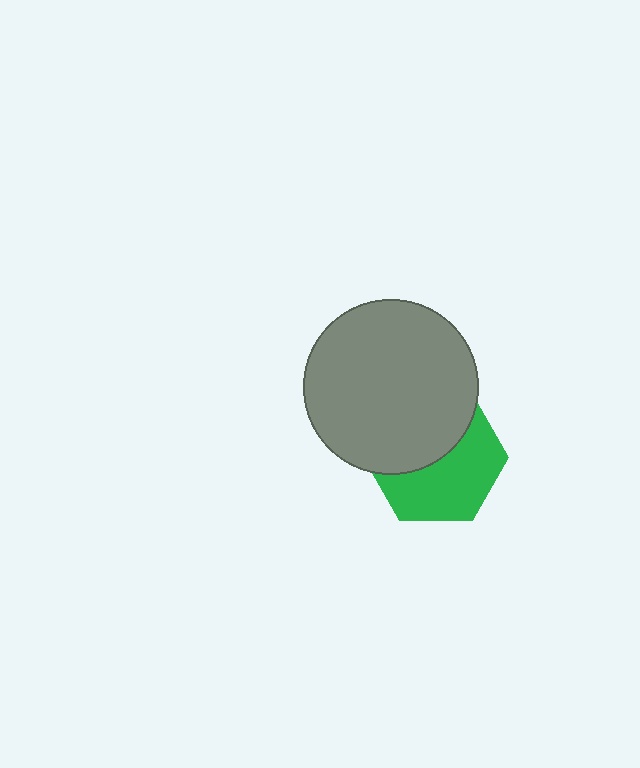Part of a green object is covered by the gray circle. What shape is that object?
It is a hexagon.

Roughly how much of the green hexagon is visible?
About half of it is visible (roughly 54%).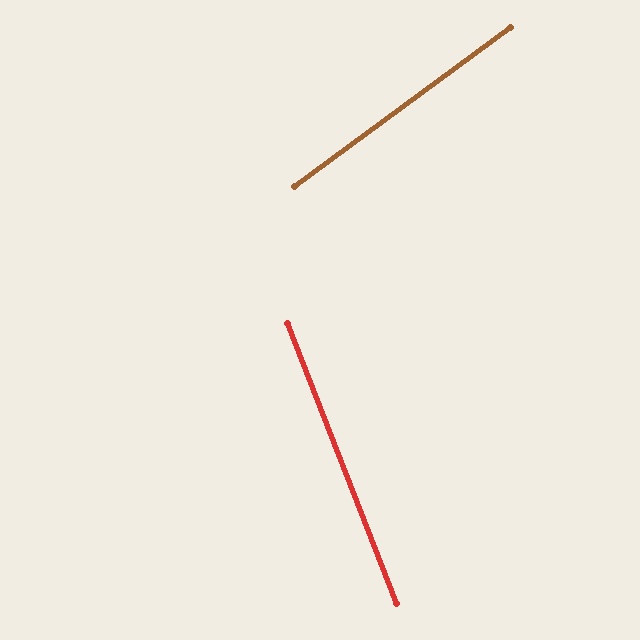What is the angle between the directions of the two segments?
Approximately 75 degrees.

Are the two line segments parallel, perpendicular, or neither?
Neither parallel nor perpendicular — they differ by about 75°.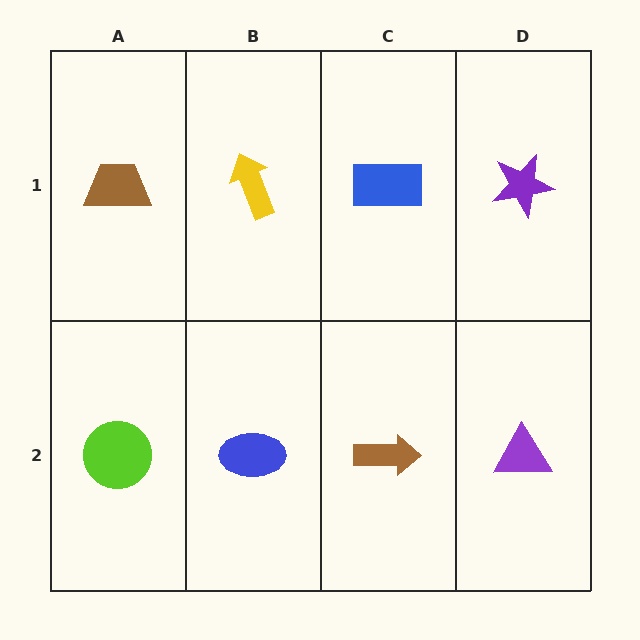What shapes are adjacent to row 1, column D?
A purple triangle (row 2, column D), a blue rectangle (row 1, column C).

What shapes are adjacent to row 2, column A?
A brown trapezoid (row 1, column A), a blue ellipse (row 2, column B).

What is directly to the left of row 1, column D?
A blue rectangle.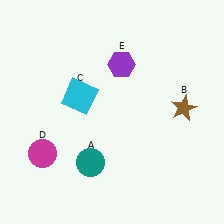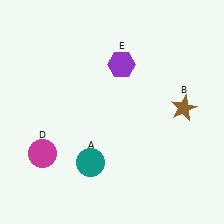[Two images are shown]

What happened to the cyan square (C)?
The cyan square (C) was removed in Image 2. It was in the top-left area of Image 1.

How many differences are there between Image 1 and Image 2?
There is 1 difference between the two images.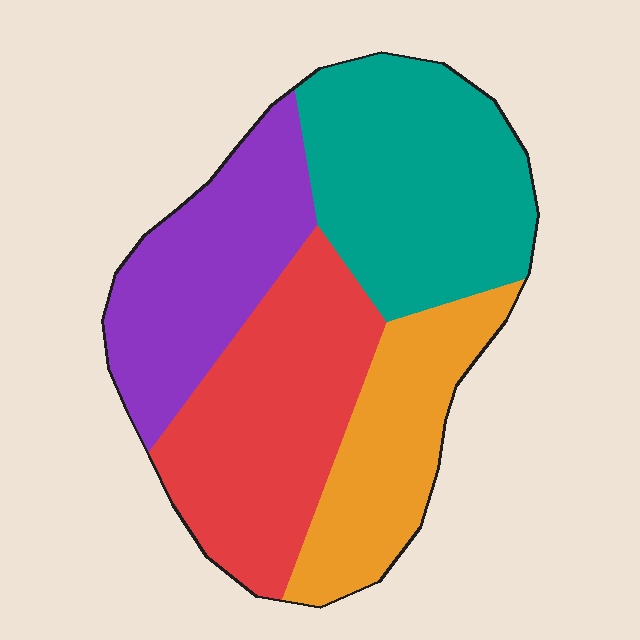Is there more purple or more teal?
Teal.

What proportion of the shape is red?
Red takes up about one quarter (1/4) of the shape.